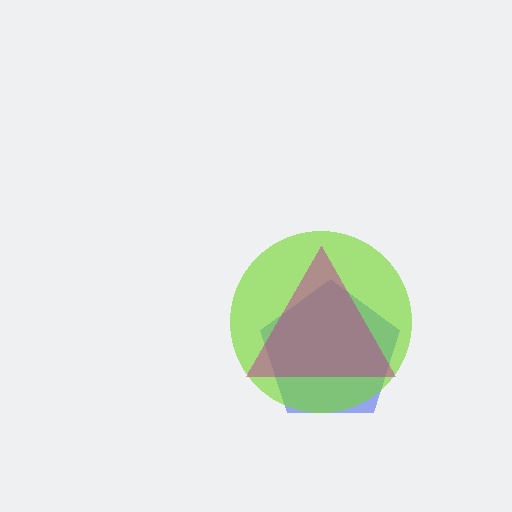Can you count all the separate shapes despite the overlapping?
Yes, there are 3 separate shapes.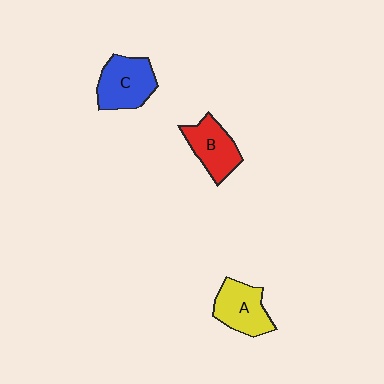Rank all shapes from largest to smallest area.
From largest to smallest: C (blue), A (yellow), B (red).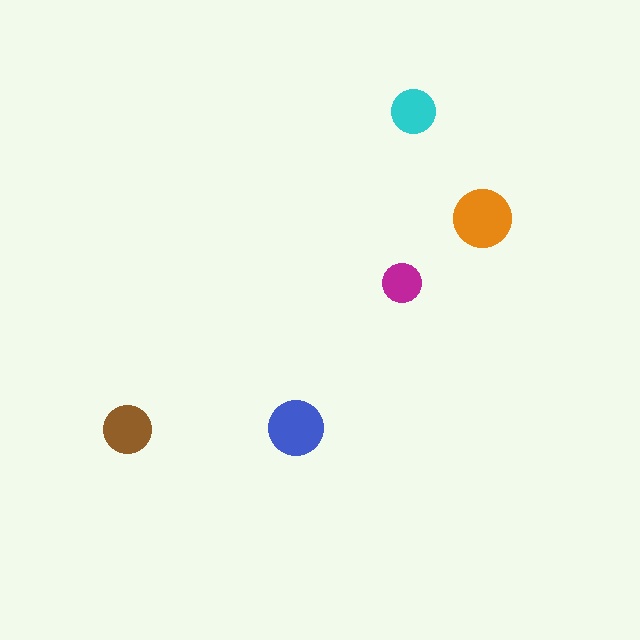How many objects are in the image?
There are 5 objects in the image.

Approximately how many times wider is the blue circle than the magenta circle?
About 1.5 times wider.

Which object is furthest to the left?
The brown circle is leftmost.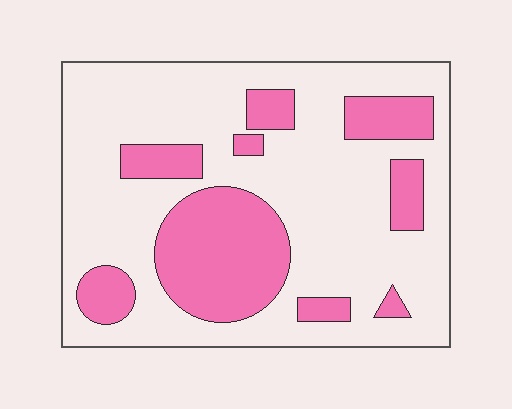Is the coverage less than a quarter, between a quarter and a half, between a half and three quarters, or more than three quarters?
Between a quarter and a half.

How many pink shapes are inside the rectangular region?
9.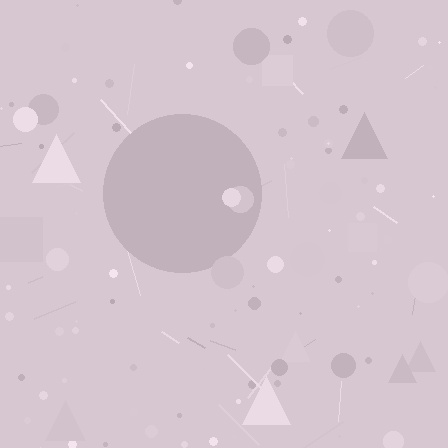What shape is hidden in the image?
A circle is hidden in the image.